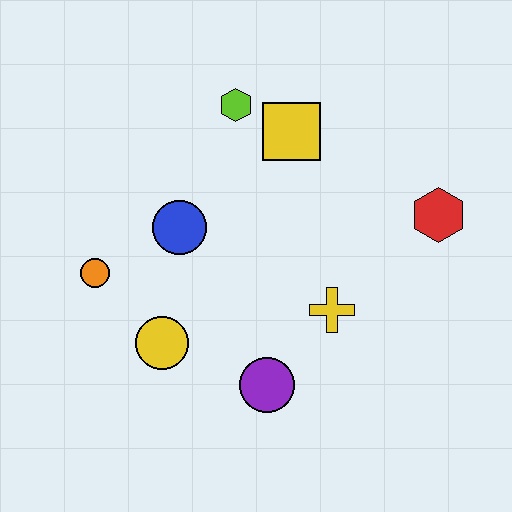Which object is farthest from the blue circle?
The red hexagon is farthest from the blue circle.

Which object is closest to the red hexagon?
The yellow cross is closest to the red hexagon.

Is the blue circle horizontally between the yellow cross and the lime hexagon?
No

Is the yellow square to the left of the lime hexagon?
No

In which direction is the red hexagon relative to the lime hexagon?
The red hexagon is to the right of the lime hexagon.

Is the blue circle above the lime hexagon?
No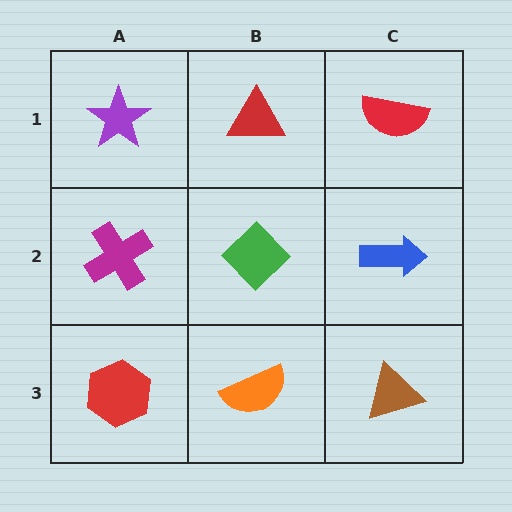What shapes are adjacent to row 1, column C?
A blue arrow (row 2, column C), a red triangle (row 1, column B).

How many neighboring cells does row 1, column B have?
3.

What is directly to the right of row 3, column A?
An orange semicircle.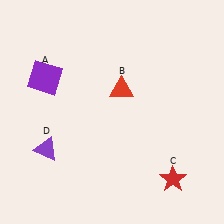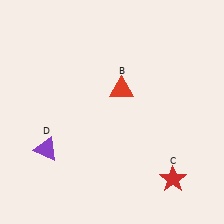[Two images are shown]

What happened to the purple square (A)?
The purple square (A) was removed in Image 2. It was in the top-left area of Image 1.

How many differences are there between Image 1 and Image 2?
There is 1 difference between the two images.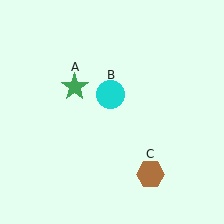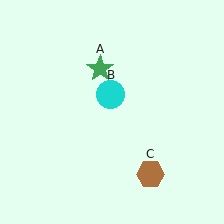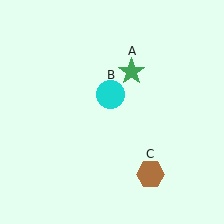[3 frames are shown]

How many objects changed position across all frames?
1 object changed position: green star (object A).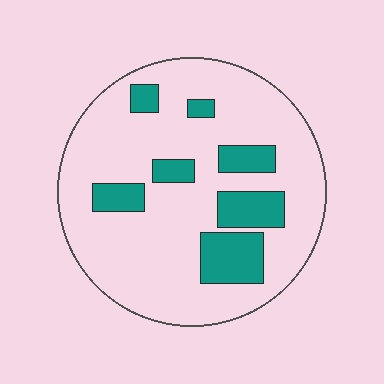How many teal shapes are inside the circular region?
7.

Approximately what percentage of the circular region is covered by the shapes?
Approximately 20%.